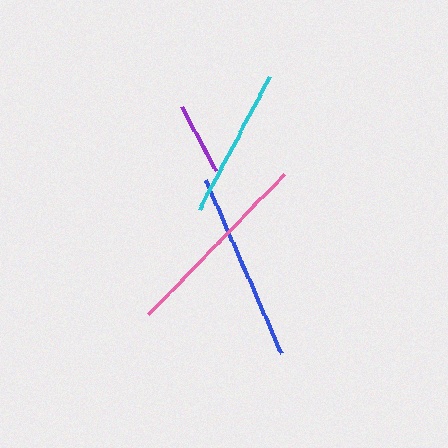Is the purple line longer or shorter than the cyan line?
The cyan line is longer than the purple line.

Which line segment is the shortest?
The purple line is the shortest at approximately 72 pixels.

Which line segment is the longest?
The pink line is the longest at approximately 195 pixels.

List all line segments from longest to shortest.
From longest to shortest: pink, blue, cyan, purple.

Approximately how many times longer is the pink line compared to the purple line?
The pink line is approximately 2.7 times the length of the purple line.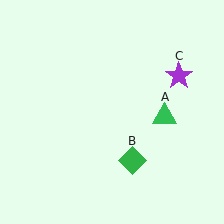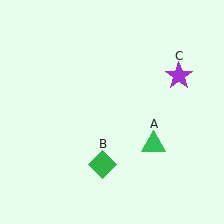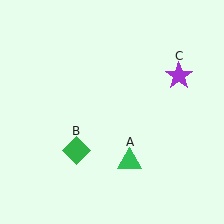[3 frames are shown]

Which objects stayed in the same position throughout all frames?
Purple star (object C) remained stationary.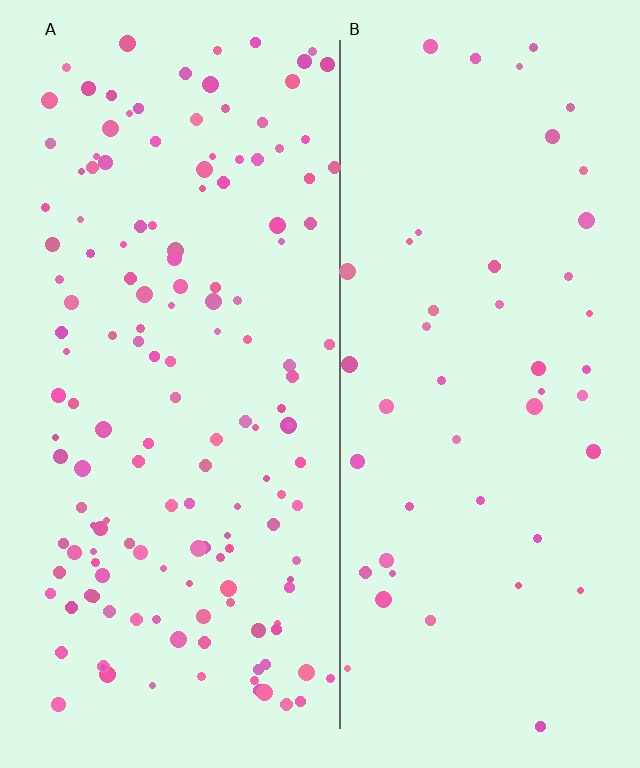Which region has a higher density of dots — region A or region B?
A (the left).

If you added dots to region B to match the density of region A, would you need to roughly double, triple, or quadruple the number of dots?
Approximately triple.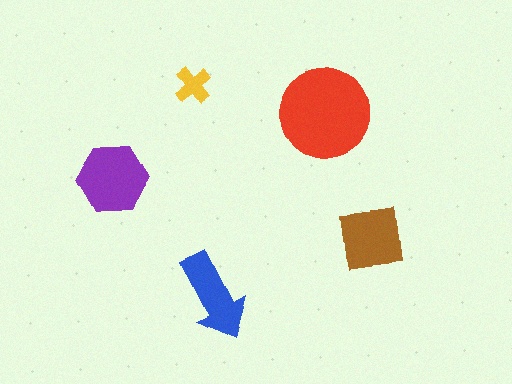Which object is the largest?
The red circle.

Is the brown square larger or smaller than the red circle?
Smaller.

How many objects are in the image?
There are 5 objects in the image.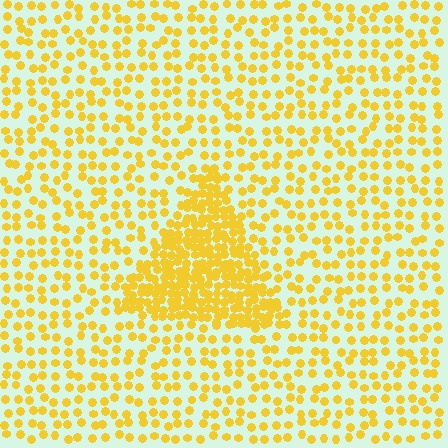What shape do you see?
I see a triangle.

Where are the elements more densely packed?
The elements are more densely packed inside the triangle boundary.